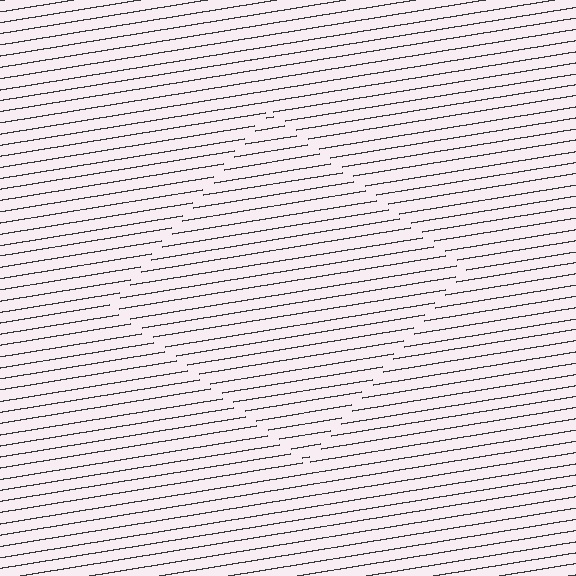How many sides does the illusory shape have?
4 sides — the line-ends trace a square.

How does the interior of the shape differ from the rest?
The interior of the shape contains the same grating, shifted by half a period — the contour is defined by the phase discontinuity where line-ends from the inner and outer gratings abut.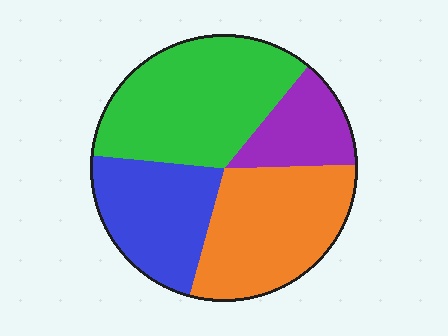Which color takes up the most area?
Green, at roughly 35%.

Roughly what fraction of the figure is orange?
Orange takes up about one third (1/3) of the figure.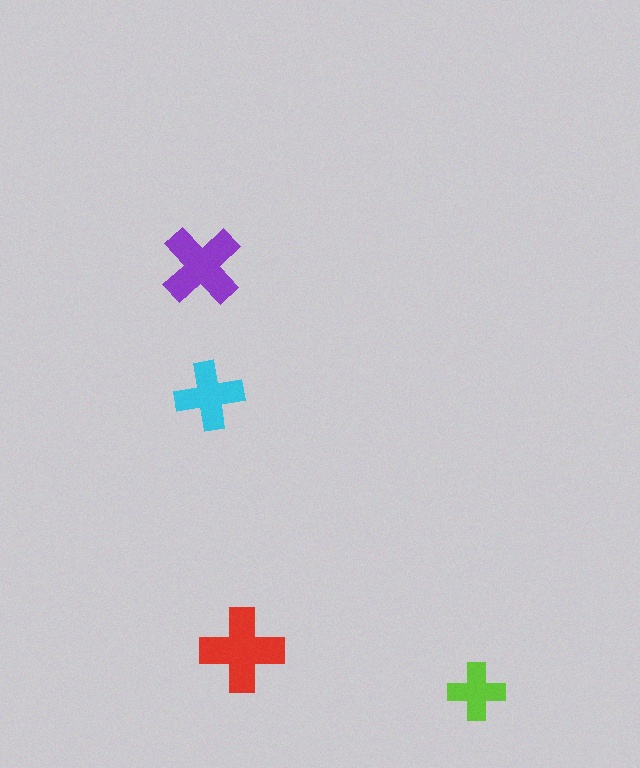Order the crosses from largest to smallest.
the red one, the purple one, the cyan one, the lime one.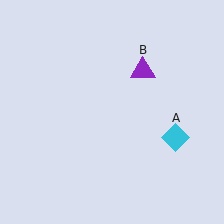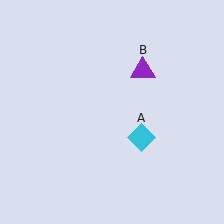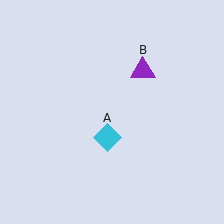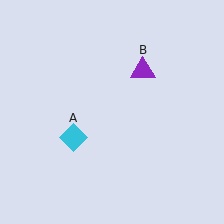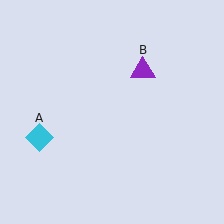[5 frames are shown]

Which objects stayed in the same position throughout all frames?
Purple triangle (object B) remained stationary.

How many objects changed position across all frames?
1 object changed position: cyan diamond (object A).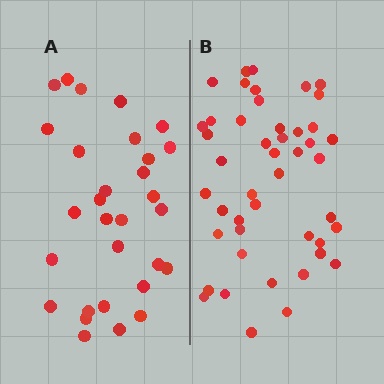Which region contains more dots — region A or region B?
Region B (the right region) has more dots.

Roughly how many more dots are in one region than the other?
Region B has approximately 15 more dots than region A.